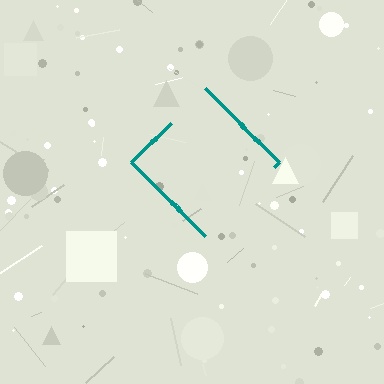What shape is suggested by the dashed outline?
The dashed outline suggests a diamond.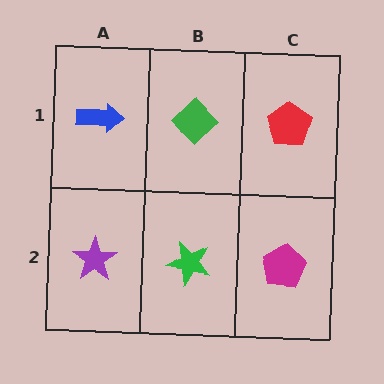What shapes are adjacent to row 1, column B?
A green star (row 2, column B), a blue arrow (row 1, column A), a red pentagon (row 1, column C).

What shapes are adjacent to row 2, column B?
A green diamond (row 1, column B), a purple star (row 2, column A), a magenta pentagon (row 2, column C).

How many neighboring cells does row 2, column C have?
2.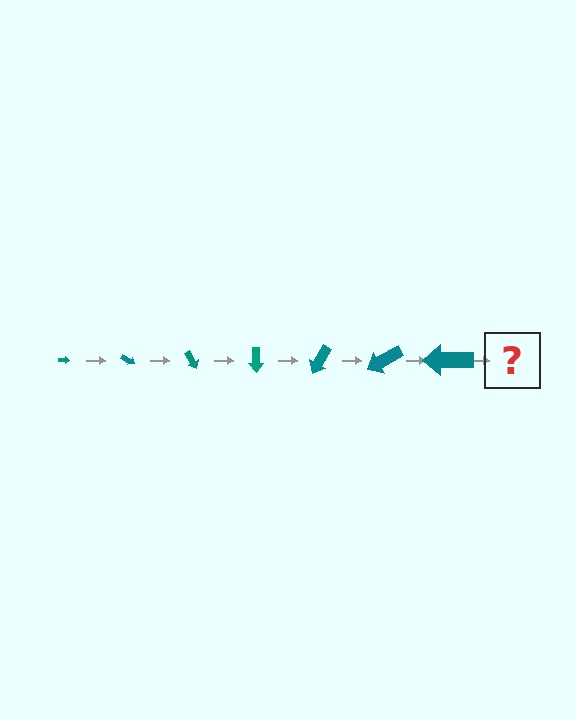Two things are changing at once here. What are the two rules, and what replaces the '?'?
The two rules are that the arrow grows larger each step and it rotates 30 degrees each step. The '?' should be an arrow, larger than the previous one and rotated 210 degrees from the start.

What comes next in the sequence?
The next element should be an arrow, larger than the previous one and rotated 210 degrees from the start.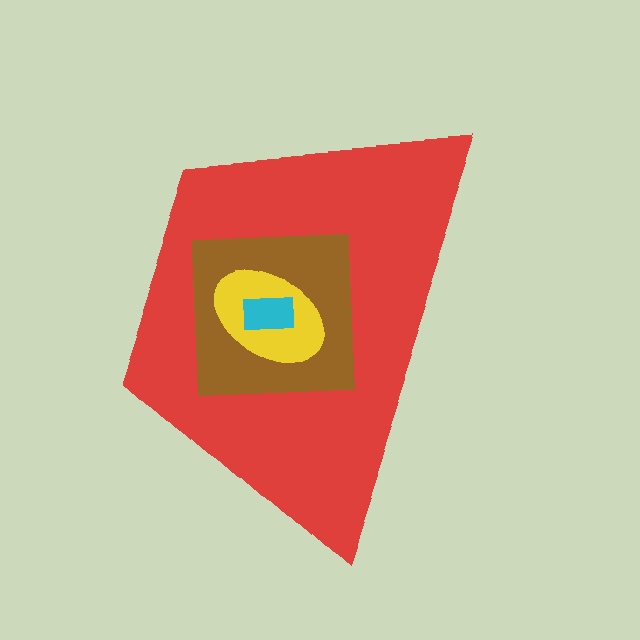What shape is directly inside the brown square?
The yellow ellipse.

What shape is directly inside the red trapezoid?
The brown square.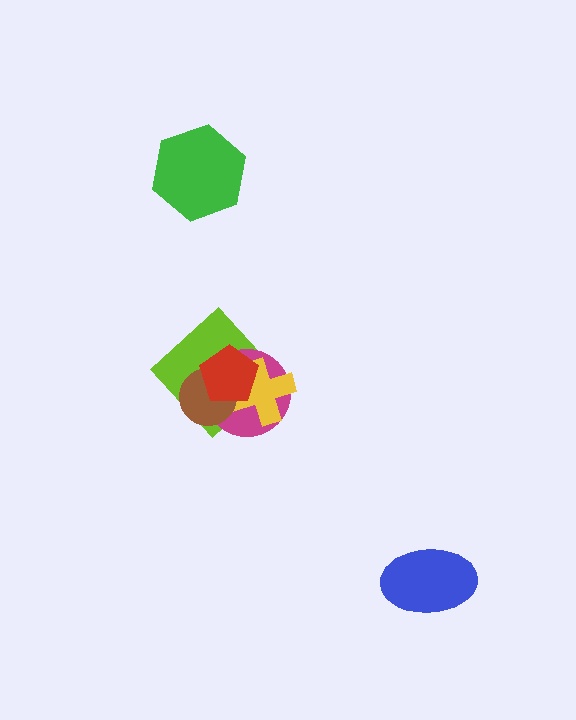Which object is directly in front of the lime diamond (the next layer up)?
The magenta circle is directly in front of the lime diamond.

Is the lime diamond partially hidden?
Yes, it is partially covered by another shape.